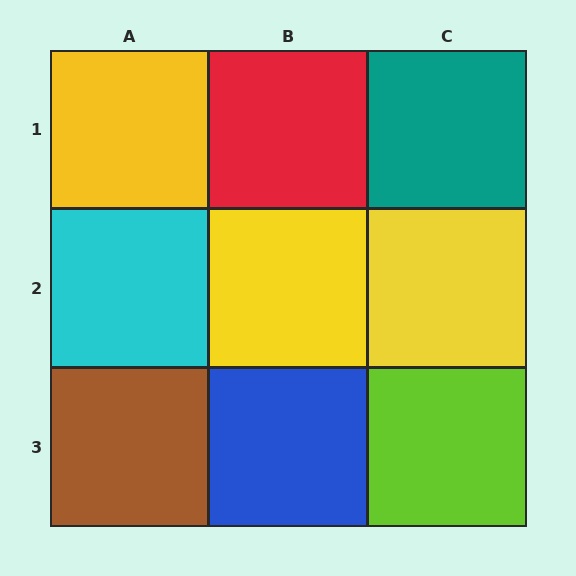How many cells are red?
1 cell is red.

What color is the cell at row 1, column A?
Yellow.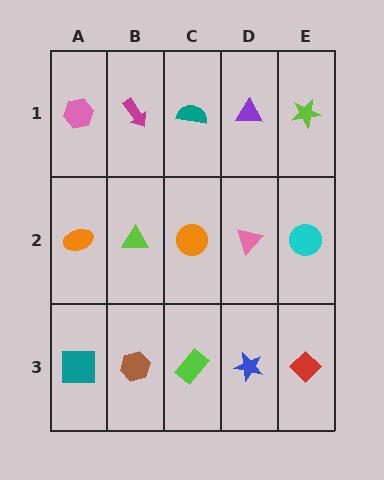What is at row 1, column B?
A magenta arrow.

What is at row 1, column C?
A teal semicircle.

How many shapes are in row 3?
5 shapes.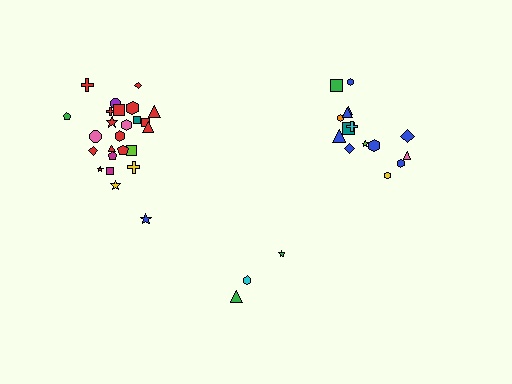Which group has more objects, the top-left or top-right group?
The top-left group.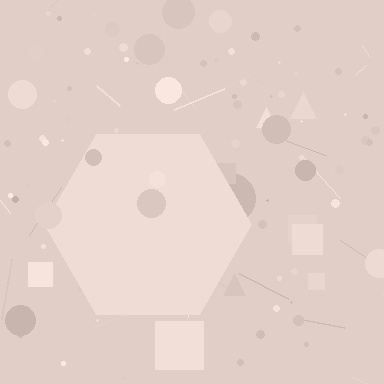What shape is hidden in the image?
A hexagon is hidden in the image.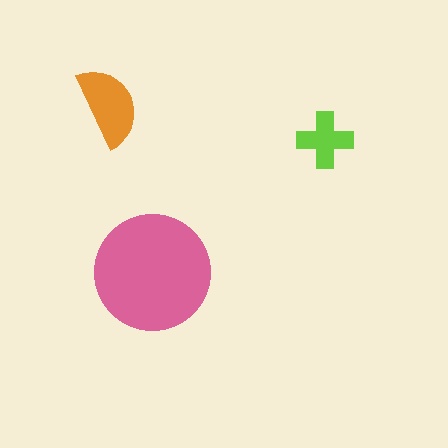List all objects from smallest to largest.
The lime cross, the orange semicircle, the pink circle.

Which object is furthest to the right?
The lime cross is rightmost.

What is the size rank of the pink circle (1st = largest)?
1st.